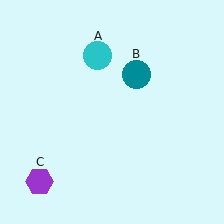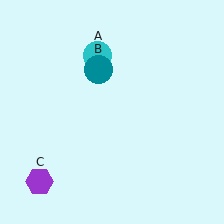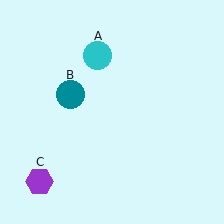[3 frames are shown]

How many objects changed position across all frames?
1 object changed position: teal circle (object B).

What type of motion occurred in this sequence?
The teal circle (object B) rotated counterclockwise around the center of the scene.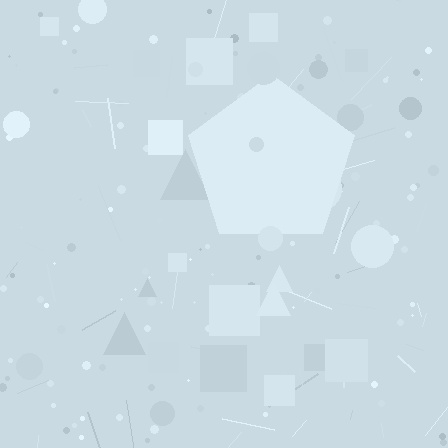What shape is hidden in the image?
A pentagon is hidden in the image.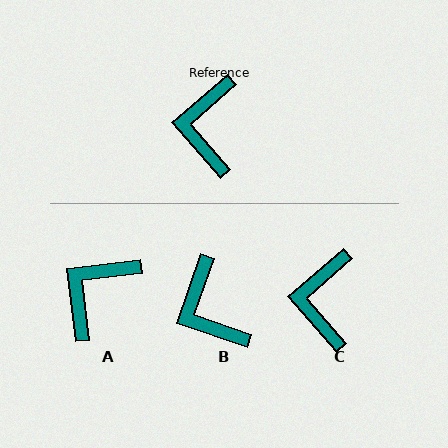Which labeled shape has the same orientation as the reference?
C.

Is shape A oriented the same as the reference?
No, it is off by about 34 degrees.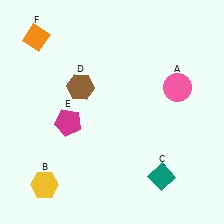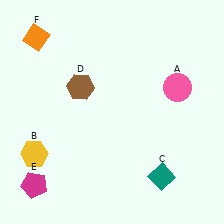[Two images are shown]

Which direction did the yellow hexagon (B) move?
The yellow hexagon (B) moved up.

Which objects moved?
The objects that moved are: the yellow hexagon (B), the magenta pentagon (E).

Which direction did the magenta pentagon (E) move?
The magenta pentagon (E) moved down.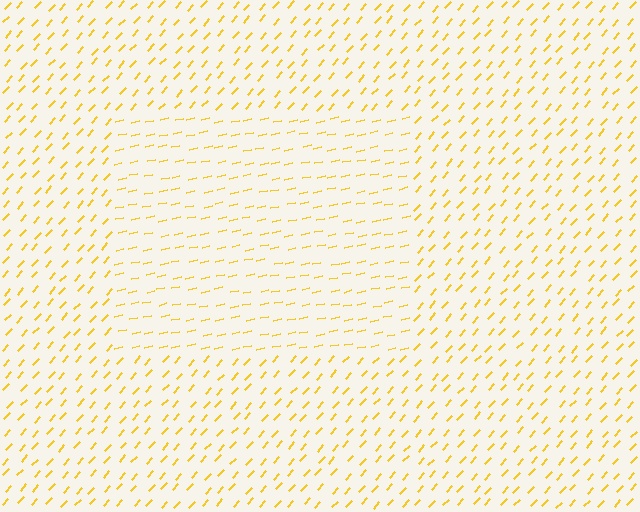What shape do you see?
I see a rectangle.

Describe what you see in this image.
The image is filled with small yellow line segments. A rectangle region in the image has lines oriented differently from the surrounding lines, creating a visible texture boundary.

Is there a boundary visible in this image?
Yes, there is a texture boundary formed by a change in line orientation.